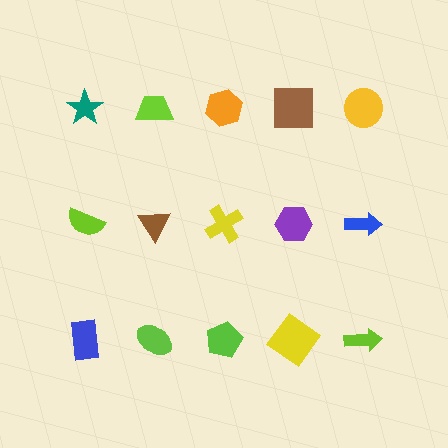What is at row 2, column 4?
A purple hexagon.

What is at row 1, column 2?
A lime trapezoid.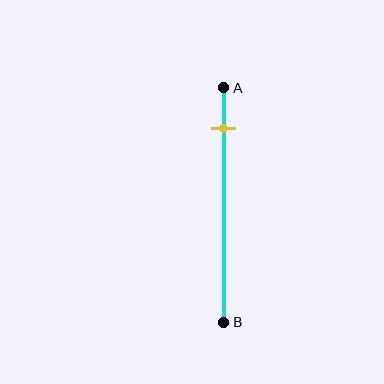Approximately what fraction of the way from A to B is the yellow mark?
The yellow mark is approximately 15% of the way from A to B.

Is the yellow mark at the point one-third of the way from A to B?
No, the mark is at about 15% from A, not at the 33% one-third point.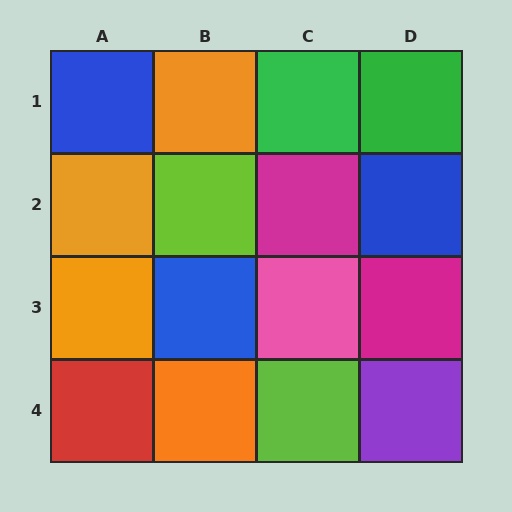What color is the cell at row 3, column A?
Orange.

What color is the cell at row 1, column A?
Blue.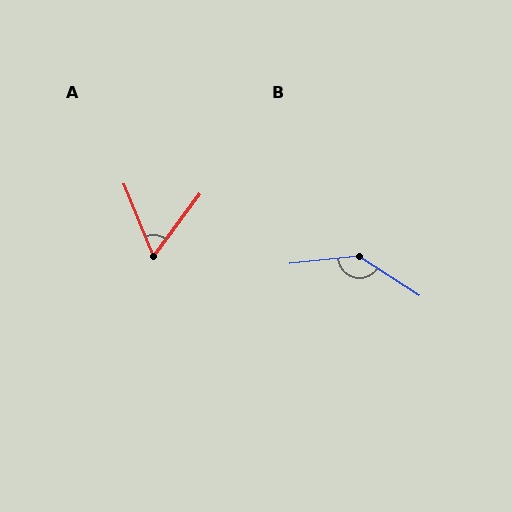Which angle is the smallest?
A, at approximately 58 degrees.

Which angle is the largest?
B, at approximately 141 degrees.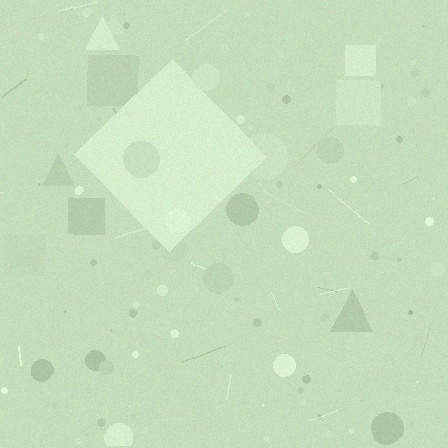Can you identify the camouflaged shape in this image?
The camouflaged shape is a diamond.